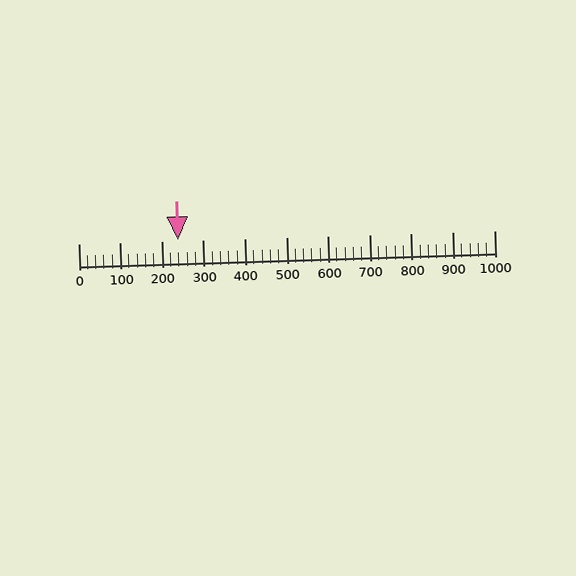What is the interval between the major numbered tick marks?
The major tick marks are spaced 100 units apart.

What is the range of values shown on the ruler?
The ruler shows values from 0 to 1000.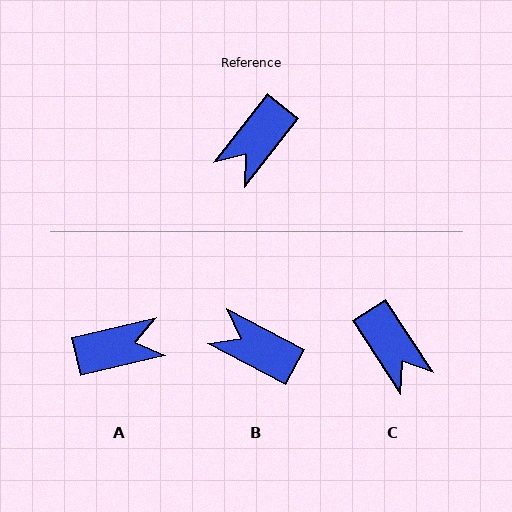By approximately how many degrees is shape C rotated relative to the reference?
Approximately 71 degrees counter-clockwise.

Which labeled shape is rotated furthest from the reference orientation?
A, about 142 degrees away.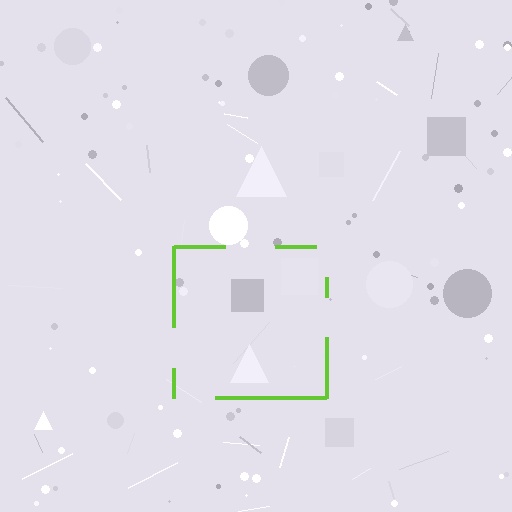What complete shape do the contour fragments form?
The contour fragments form a square.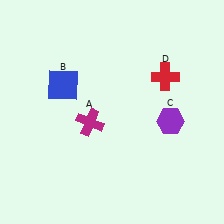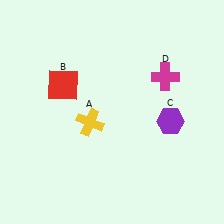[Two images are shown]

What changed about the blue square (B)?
In Image 1, B is blue. In Image 2, it changed to red.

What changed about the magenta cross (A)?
In Image 1, A is magenta. In Image 2, it changed to yellow.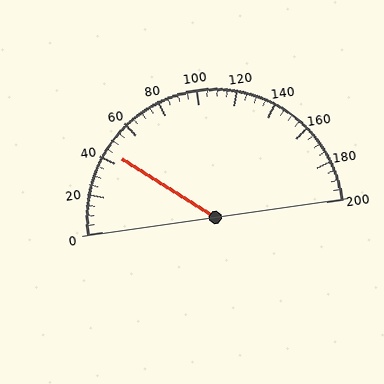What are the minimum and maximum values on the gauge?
The gauge ranges from 0 to 200.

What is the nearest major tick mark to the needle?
The nearest major tick mark is 40.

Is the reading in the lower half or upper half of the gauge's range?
The reading is in the lower half of the range (0 to 200).